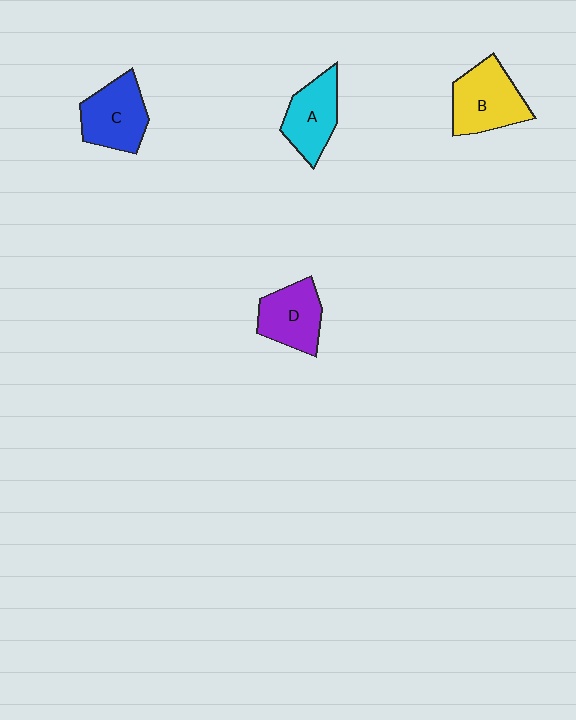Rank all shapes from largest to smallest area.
From largest to smallest: B (yellow), C (blue), D (purple), A (cyan).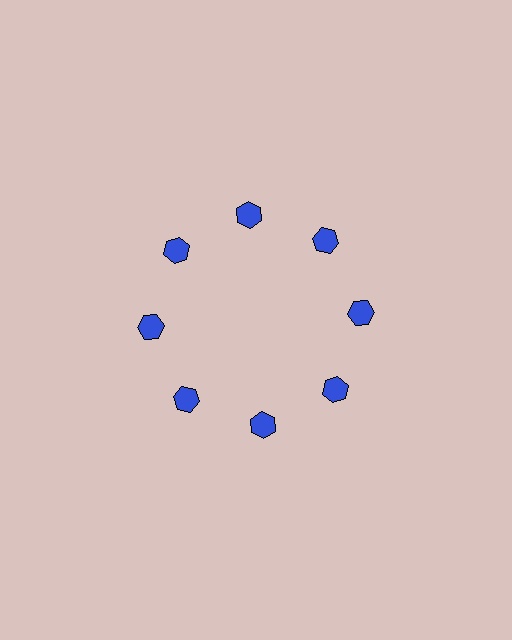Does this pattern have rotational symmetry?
Yes, this pattern has 8-fold rotational symmetry. It looks the same after rotating 45 degrees around the center.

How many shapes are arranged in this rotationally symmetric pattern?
There are 8 shapes, arranged in 8 groups of 1.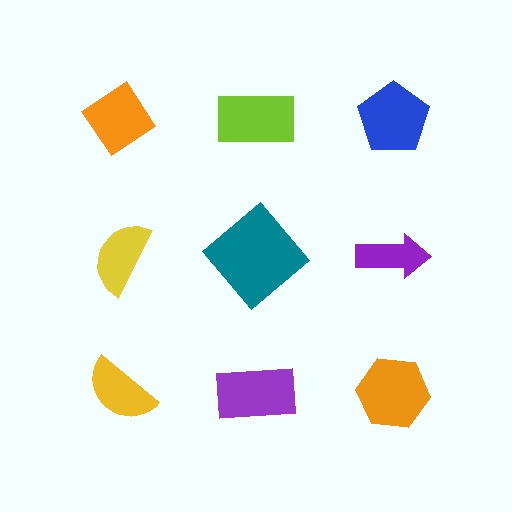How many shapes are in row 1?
3 shapes.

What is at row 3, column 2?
A purple rectangle.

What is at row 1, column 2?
A lime rectangle.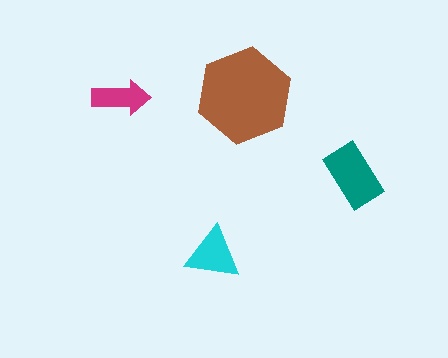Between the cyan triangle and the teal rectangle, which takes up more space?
The teal rectangle.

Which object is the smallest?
The magenta arrow.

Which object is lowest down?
The cyan triangle is bottommost.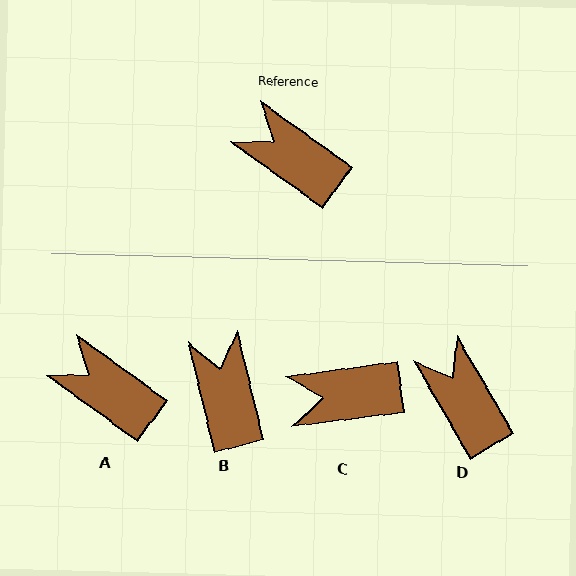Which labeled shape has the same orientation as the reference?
A.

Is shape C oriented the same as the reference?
No, it is off by about 43 degrees.